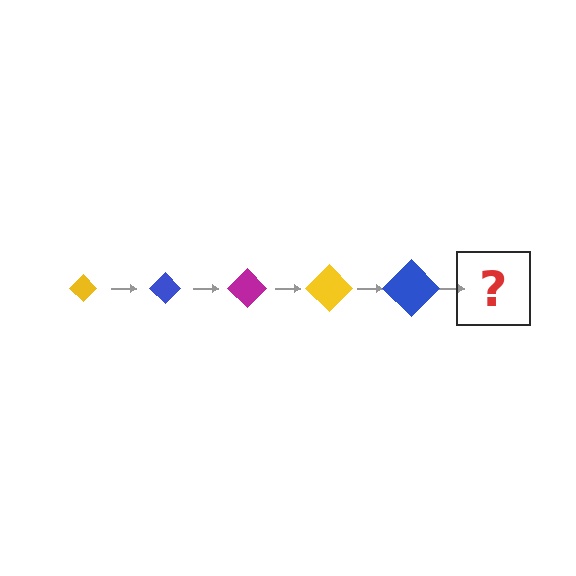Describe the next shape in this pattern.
It should be a magenta diamond, larger than the previous one.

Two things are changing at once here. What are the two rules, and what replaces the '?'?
The two rules are that the diamond grows larger each step and the color cycles through yellow, blue, and magenta. The '?' should be a magenta diamond, larger than the previous one.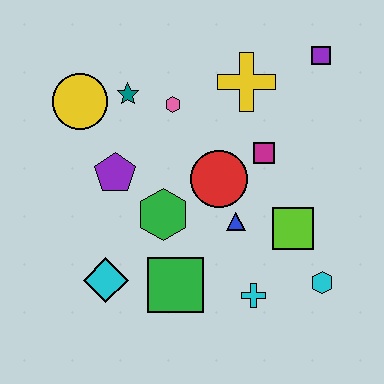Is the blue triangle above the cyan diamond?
Yes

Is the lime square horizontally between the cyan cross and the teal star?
No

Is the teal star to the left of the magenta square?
Yes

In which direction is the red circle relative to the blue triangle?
The red circle is above the blue triangle.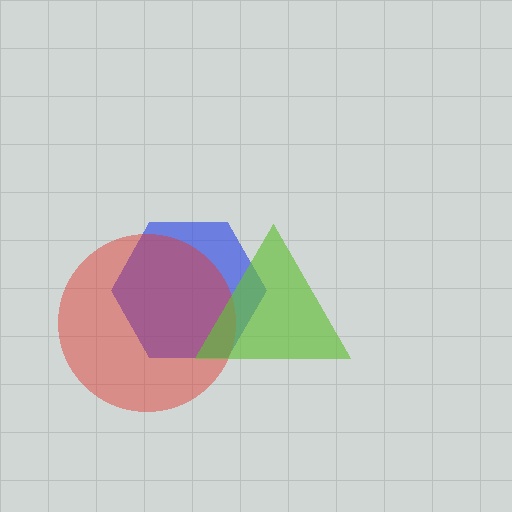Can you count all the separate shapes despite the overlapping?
Yes, there are 3 separate shapes.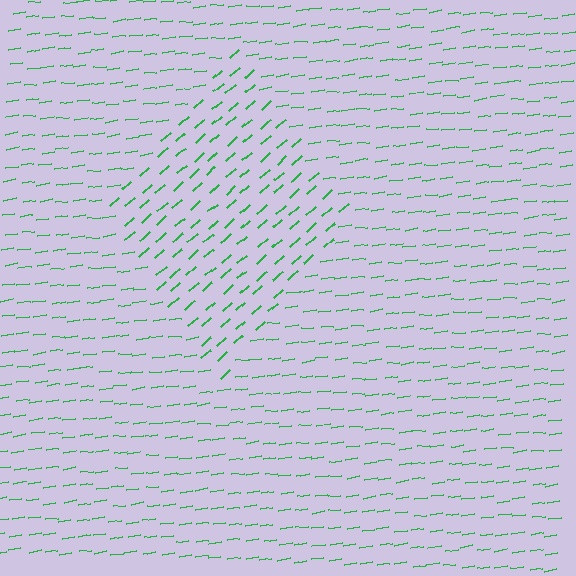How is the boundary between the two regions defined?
The boundary is defined purely by a change in line orientation (approximately 33 degrees difference). All lines are the same color and thickness.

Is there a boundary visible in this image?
Yes, there is a texture boundary formed by a change in line orientation.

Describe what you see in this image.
The image is filled with small green line segments. A diamond region in the image has lines oriented differently from the surrounding lines, creating a visible texture boundary.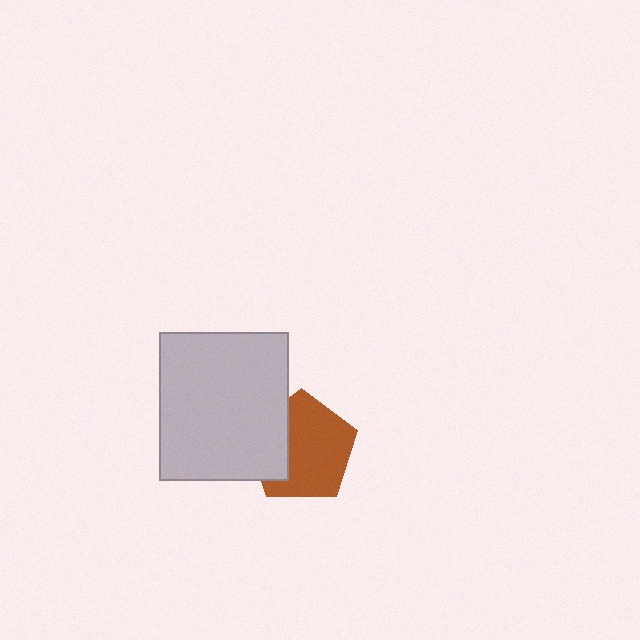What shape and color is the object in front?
The object in front is a light gray rectangle.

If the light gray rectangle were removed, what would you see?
You would see the complete brown pentagon.